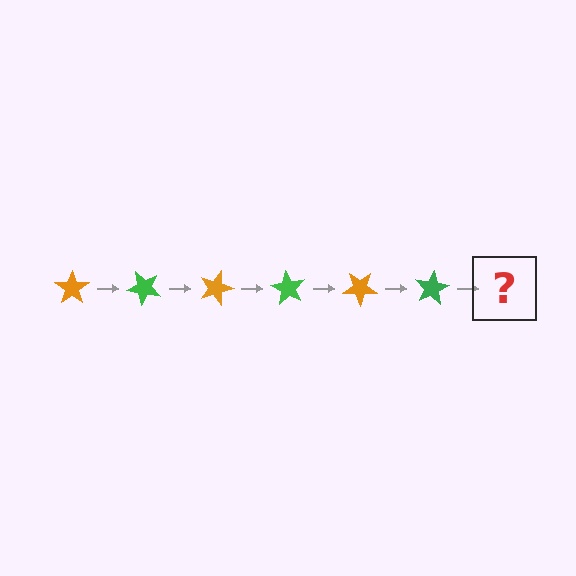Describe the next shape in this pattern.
It should be an orange star, rotated 270 degrees from the start.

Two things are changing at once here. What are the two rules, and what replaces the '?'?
The two rules are that it rotates 45 degrees each step and the color cycles through orange and green. The '?' should be an orange star, rotated 270 degrees from the start.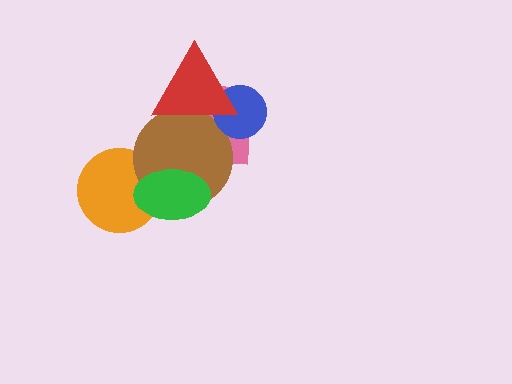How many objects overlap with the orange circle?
2 objects overlap with the orange circle.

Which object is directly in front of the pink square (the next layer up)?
The brown circle is directly in front of the pink square.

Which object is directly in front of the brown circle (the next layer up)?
The green ellipse is directly in front of the brown circle.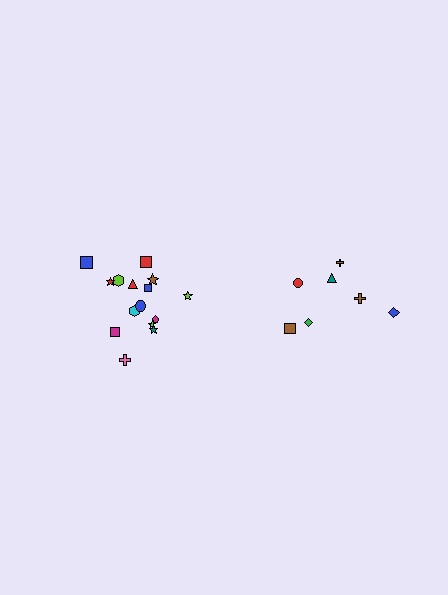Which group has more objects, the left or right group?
The left group.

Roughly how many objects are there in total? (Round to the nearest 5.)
Roughly 20 objects in total.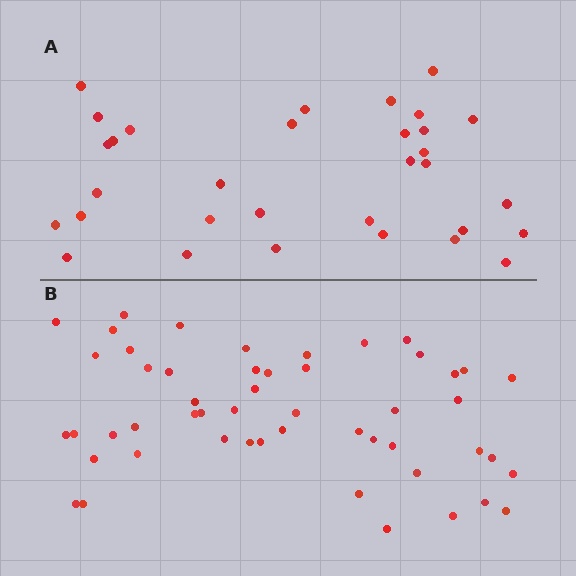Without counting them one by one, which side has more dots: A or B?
Region B (the bottom region) has more dots.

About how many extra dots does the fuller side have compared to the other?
Region B has approximately 20 more dots than region A.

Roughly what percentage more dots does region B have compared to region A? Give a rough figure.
About 60% more.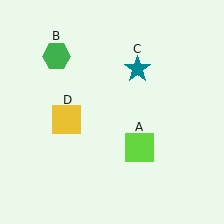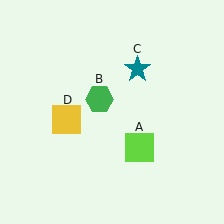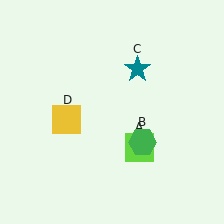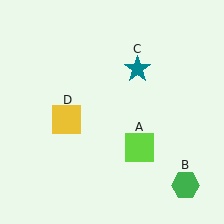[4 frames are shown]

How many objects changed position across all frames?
1 object changed position: green hexagon (object B).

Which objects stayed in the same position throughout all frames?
Lime square (object A) and teal star (object C) and yellow square (object D) remained stationary.